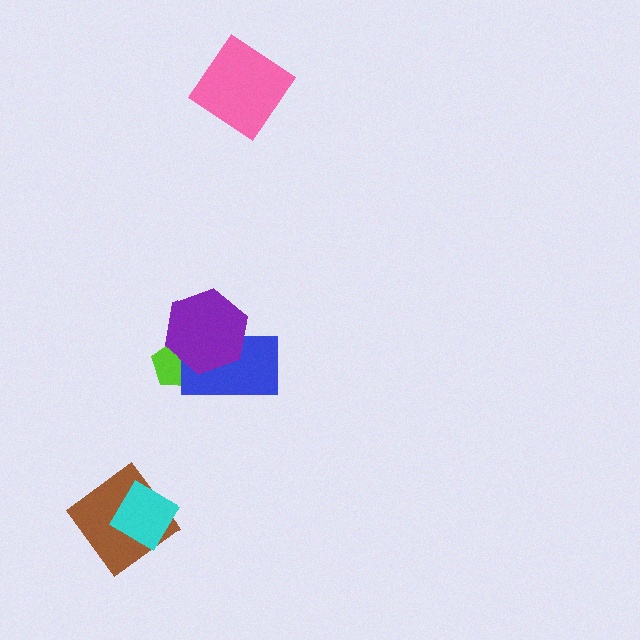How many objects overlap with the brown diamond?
1 object overlaps with the brown diamond.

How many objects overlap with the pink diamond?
0 objects overlap with the pink diamond.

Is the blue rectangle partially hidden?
Yes, it is partially covered by another shape.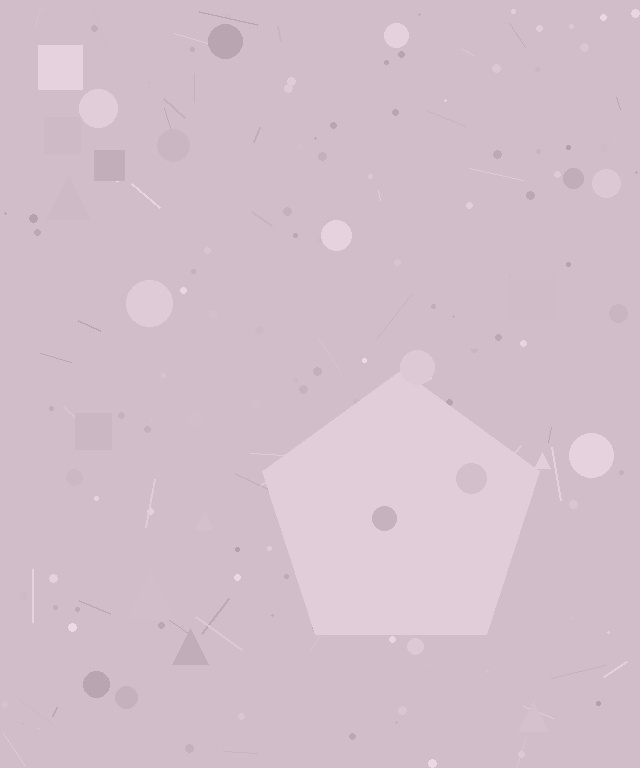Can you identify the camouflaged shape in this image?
The camouflaged shape is a pentagon.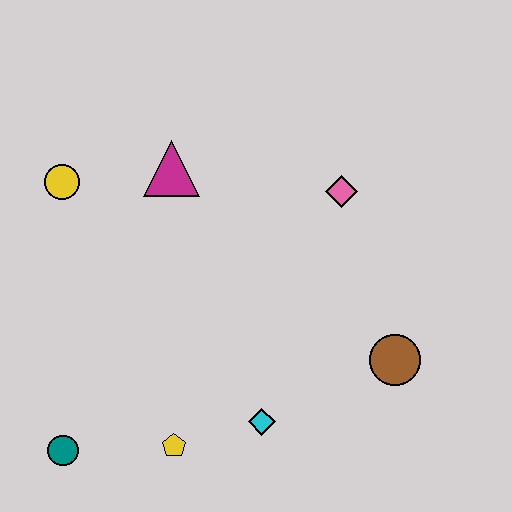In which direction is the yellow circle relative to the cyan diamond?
The yellow circle is above the cyan diamond.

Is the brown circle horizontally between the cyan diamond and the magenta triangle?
No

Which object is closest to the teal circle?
The yellow pentagon is closest to the teal circle.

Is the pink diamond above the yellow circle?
No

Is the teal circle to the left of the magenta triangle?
Yes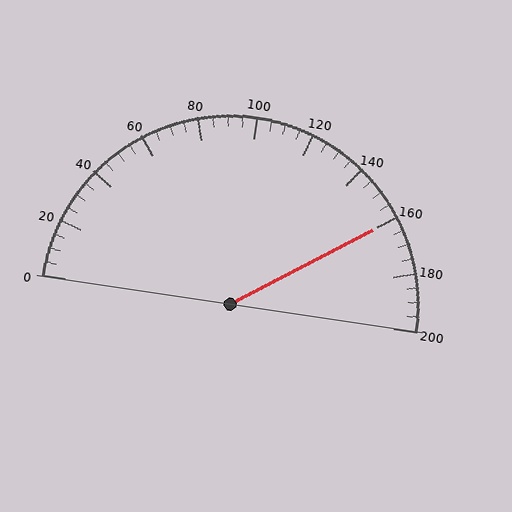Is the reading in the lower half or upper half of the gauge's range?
The reading is in the upper half of the range (0 to 200).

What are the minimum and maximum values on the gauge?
The gauge ranges from 0 to 200.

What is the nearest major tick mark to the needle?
The nearest major tick mark is 160.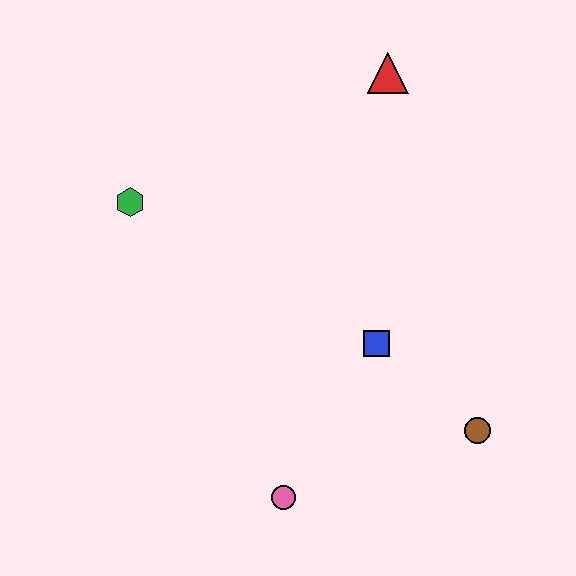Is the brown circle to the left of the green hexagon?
No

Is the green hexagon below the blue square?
No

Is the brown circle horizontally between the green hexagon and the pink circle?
No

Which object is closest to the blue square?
The brown circle is closest to the blue square.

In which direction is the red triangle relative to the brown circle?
The red triangle is above the brown circle.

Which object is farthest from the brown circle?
The green hexagon is farthest from the brown circle.